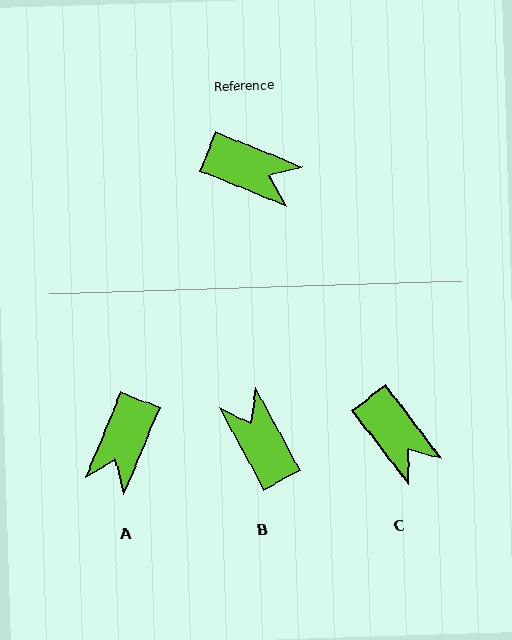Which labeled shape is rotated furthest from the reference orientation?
B, about 141 degrees away.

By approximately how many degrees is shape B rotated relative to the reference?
Approximately 141 degrees counter-clockwise.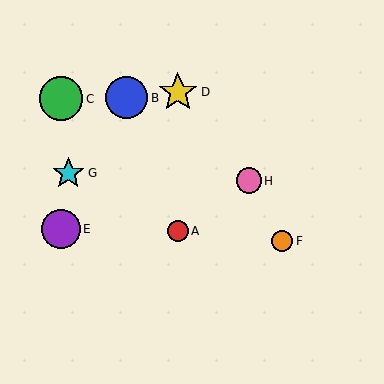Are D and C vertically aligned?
No, D is at x≈178 and C is at x≈61.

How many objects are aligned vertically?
2 objects (A, D) are aligned vertically.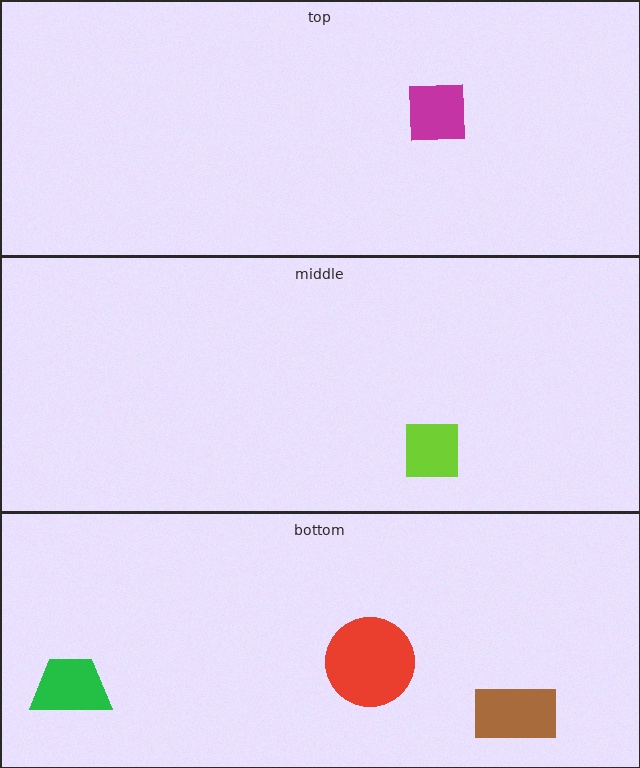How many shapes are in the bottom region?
3.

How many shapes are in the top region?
1.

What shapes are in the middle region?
The lime square.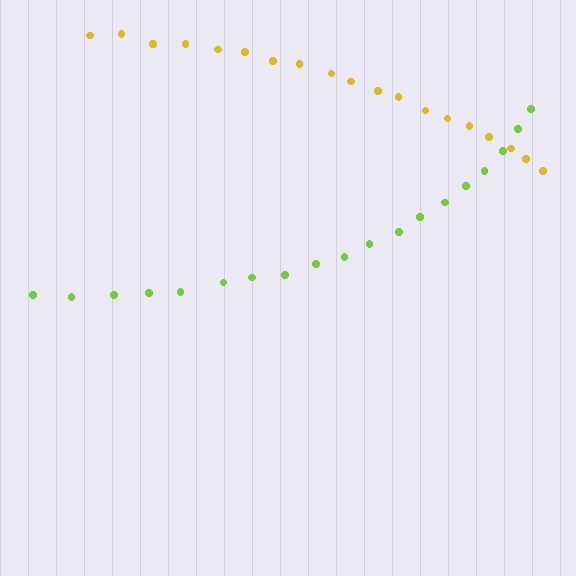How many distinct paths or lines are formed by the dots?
There are 2 distinct paths.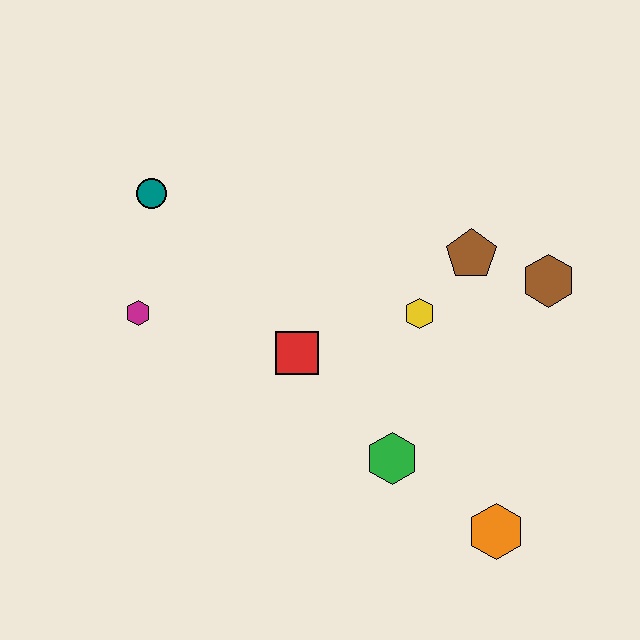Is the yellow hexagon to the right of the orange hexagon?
No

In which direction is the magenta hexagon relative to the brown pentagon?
The magenta hexagon is to the left of the brown pentagon.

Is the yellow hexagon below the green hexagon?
No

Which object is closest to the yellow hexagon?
The brown pentagon is closest to the yellow hexagon.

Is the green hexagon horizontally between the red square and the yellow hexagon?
Yes